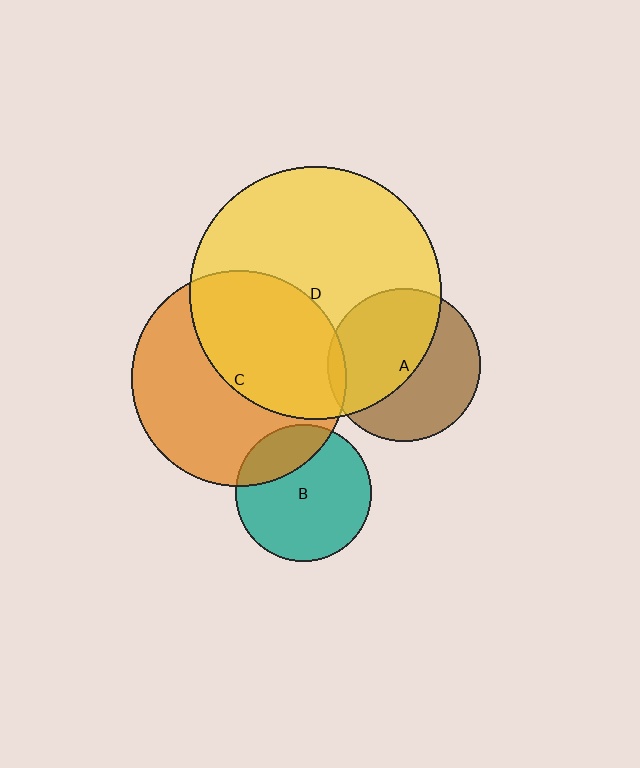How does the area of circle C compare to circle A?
Approximately 2.0 times.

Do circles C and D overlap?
Yes.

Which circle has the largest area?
Circle D (yellow).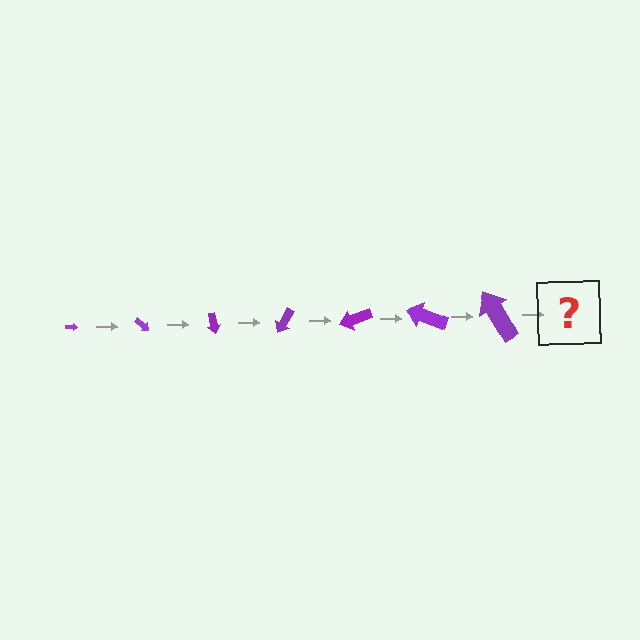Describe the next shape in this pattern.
It should be an arrow, larger than the previous one and rotated 280 degrees from the start.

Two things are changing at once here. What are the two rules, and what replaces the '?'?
The two rules are that the arrow grows larger each step and it rotates 40 degrees each step. The '?' should be an arrow, larger than the previous one and rotated 280 degrees from the start.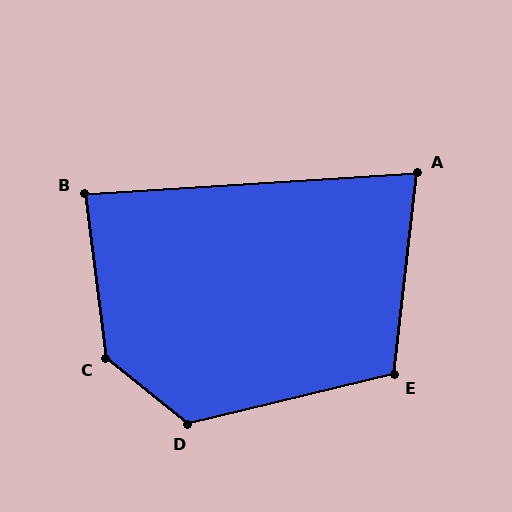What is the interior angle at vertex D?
Approximately 127 degrees (obtuse).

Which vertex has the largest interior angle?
C, at approximately 136 degrees.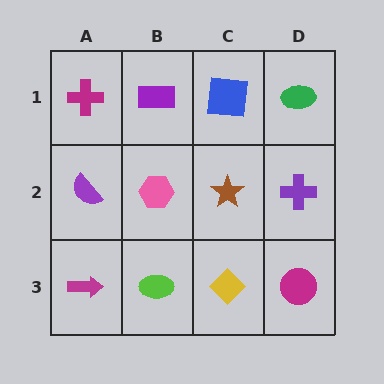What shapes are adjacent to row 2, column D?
A green ellipse (row 1, column D), a magenta circle (row 3, column D), a brown star (row 2, column C).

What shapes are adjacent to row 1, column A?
A purple semicircle (row 2, column A), a purple rectangle (row 1, column B).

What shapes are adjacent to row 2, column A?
A magenta cross (row 1, column A), a magenta arrow (row 3, column A), a pink hexagon (row 2, column B).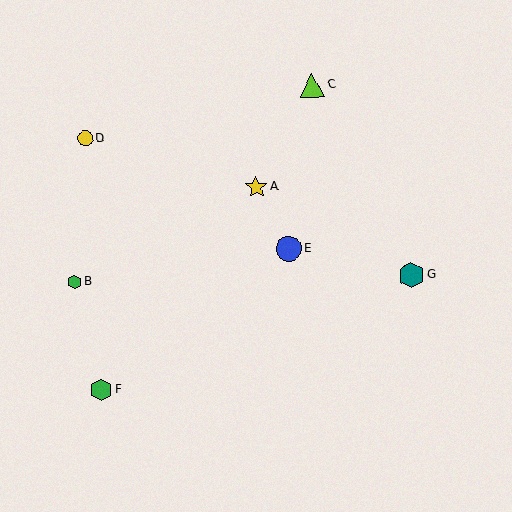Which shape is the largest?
The teal hexagon (labeled G) is the largest.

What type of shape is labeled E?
Shape E is a blue circle.